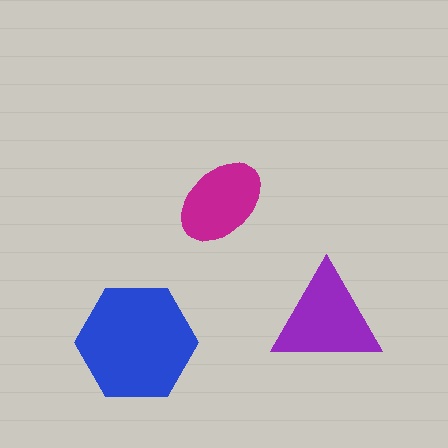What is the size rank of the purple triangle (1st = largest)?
2nd.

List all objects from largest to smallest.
The blue hexagon, the purple triangle, the magenta ellipse.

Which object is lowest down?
The blue hexagon is bottommost.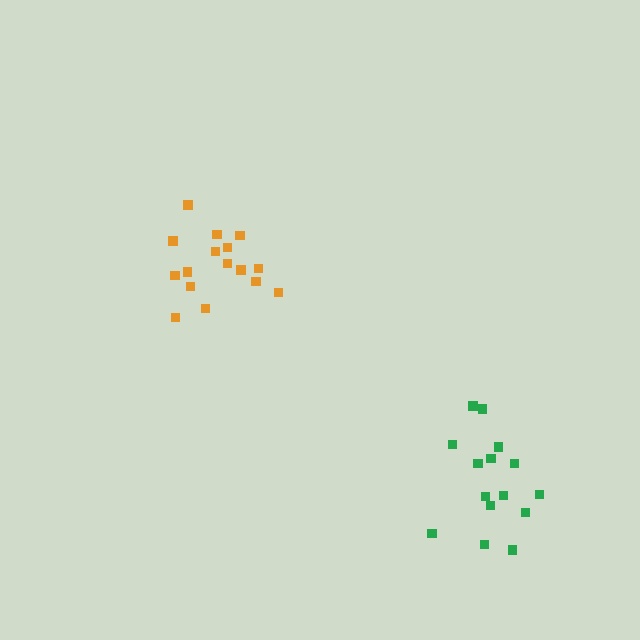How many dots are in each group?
Group 1: 15 dots, Group 2: 16 dots (31 total).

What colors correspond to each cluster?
The clusters are colored: green, orange.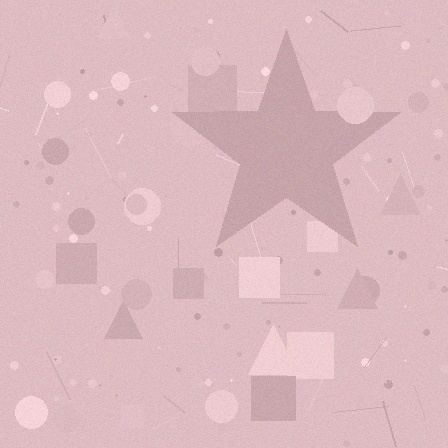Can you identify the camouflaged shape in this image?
The camouflaged shape is a star.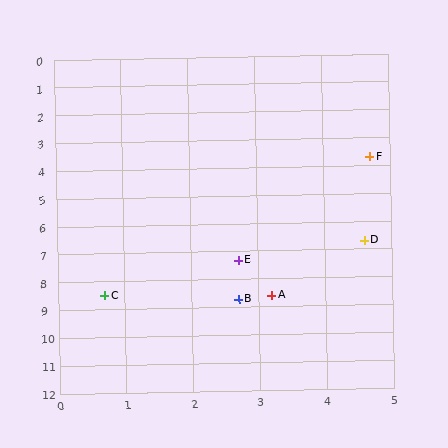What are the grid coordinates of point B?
Point B is at approximately (2.7, 8.7).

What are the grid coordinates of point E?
Point E is at approximately (2.7, 7.3).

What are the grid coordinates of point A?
Point A is at approximately (3.2, 8.6).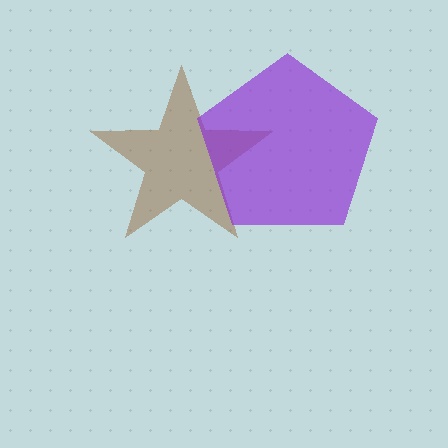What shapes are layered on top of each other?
The layered shapes are: a brown star, a purple pentagon.